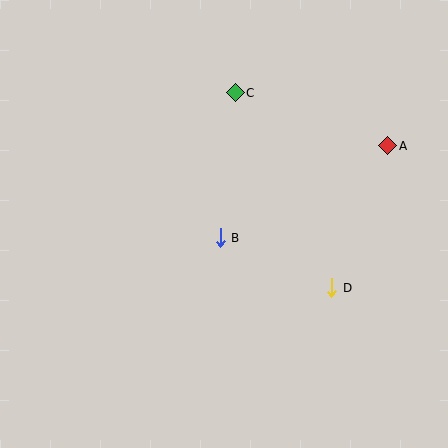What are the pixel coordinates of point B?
Point B is at (220, 238).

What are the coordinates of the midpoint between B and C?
The midpoint between B and C is at (228, 165).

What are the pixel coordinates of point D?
Point D is at (332, 288).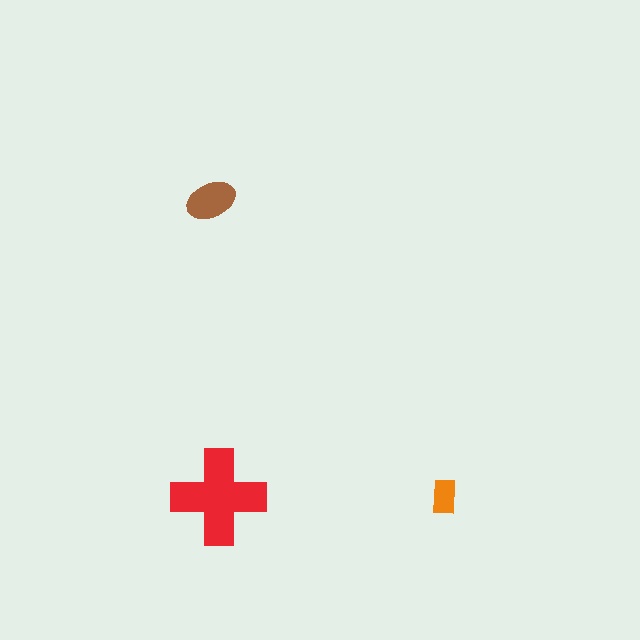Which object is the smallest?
The orange rectangle.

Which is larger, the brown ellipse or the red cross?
The red cross.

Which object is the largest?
The red cross.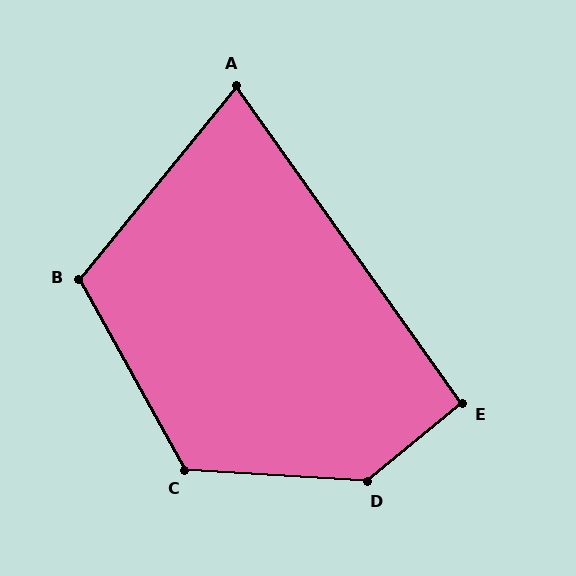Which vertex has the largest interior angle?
D, at approximately 137 degrees.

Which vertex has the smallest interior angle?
A, at approximately 75 degrees.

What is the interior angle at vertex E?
Approximately 94 degrees (approximately right).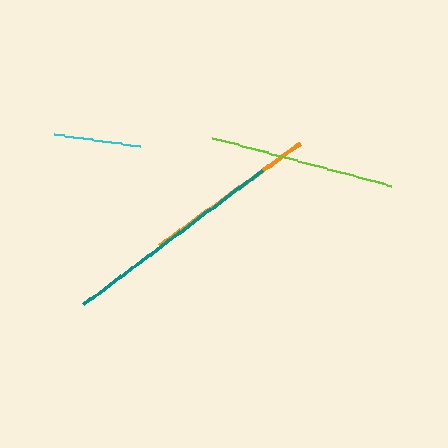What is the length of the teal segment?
The teal segment is approximately 223 pixels long.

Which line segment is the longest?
The teal line is the longest at approximately 223 pixels.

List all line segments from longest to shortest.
From longest to shortest: teal, lime, orange, cyan.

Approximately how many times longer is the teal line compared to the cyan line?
The teal line is approximately 2.6 times the length of the cyan line.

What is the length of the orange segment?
The orange segment is approximately 174 pixels long.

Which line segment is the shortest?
The cyan line is the shortest at approximately 87 pixels.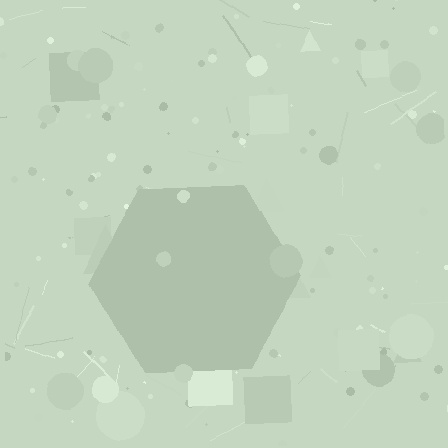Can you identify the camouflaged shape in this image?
The camouflaged shape is a hexagon.